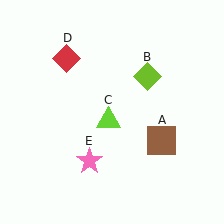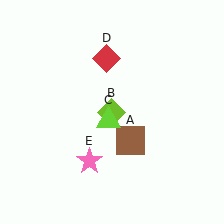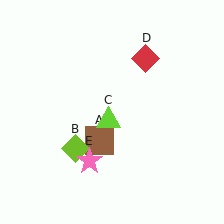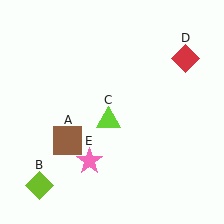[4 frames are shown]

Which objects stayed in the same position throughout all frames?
Lime triangle (object C) and pink star (object E) remained stationary.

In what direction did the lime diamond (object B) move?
The lime diamond (object B) moved down and to the left.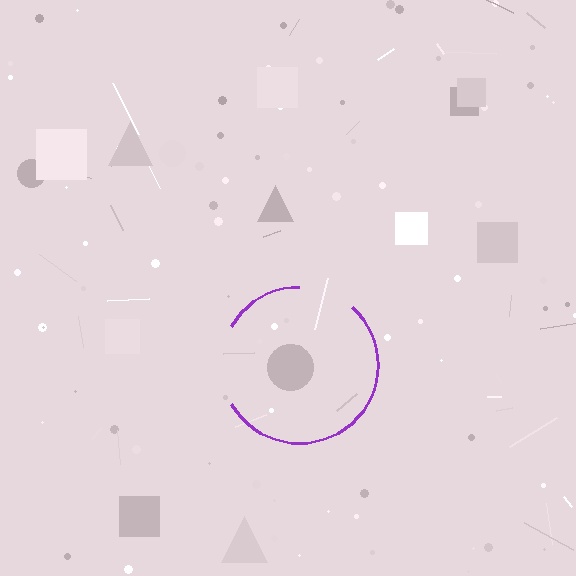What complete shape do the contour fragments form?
The contour fragments form a circle.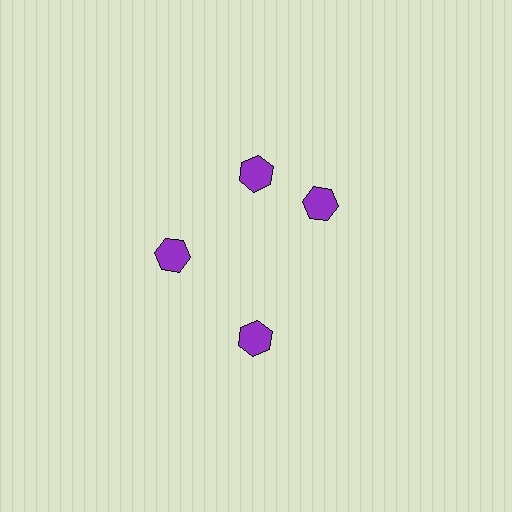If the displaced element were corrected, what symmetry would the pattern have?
It would have 4-fold rotational symmetry — the pattern would map onto itself every 90 degrees.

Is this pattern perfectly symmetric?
No. The 4 purple hexagons are arranged in a ring, but one element near the 3 o'clock position is rotated out of alignment along the ring, breaking the 4-fold rotational symmetry.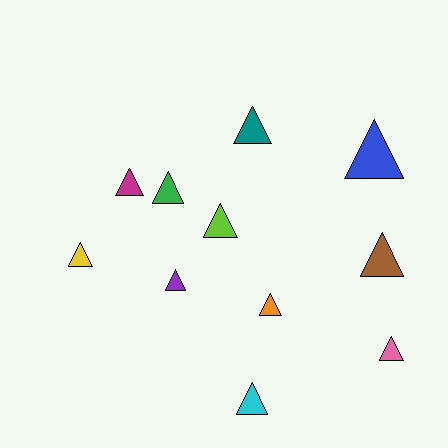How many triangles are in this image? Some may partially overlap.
There are 11 triangles.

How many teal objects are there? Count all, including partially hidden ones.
There is 1 teal object.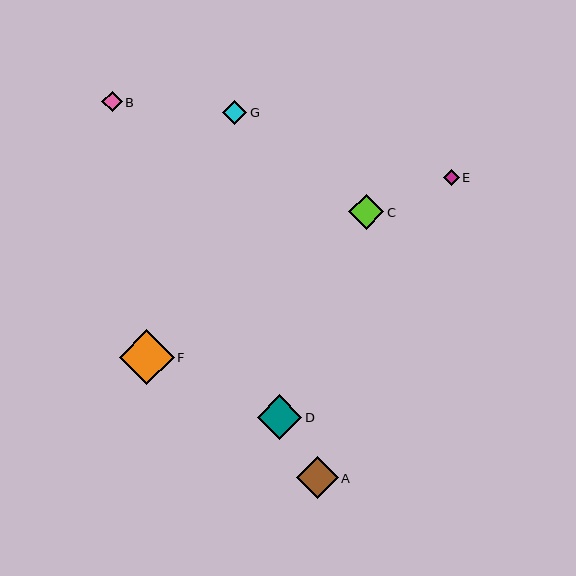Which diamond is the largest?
Diamond F is the largest with a size of approximately 54 pixels.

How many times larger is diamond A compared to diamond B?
Diamond A is approximately 2.0 times the size of diamond B.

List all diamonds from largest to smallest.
From largest to smallest: F, D, A, C, G, B, E.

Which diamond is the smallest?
Diamond E is the smallest with a size of approximately 16 pixels.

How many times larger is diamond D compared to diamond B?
Diamond D is approximately 2.2 times the size of diamond B.